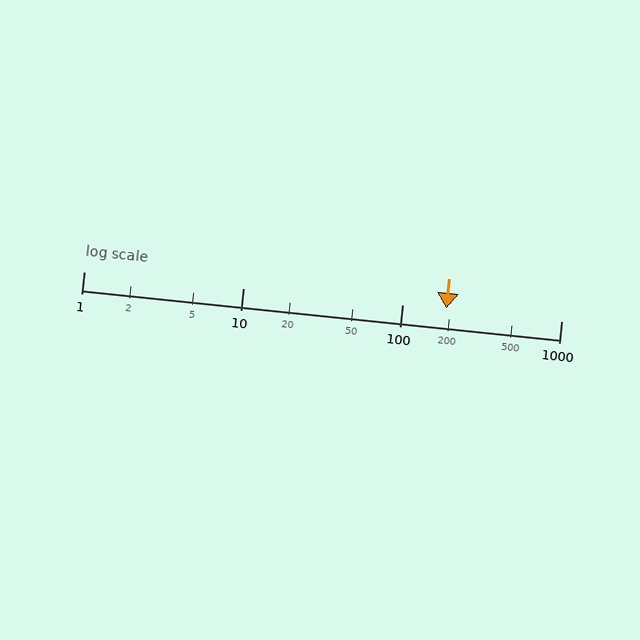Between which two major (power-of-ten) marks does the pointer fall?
The pointer is between 100 and 1000.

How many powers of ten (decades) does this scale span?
The scale spans 3 decades, from 1 to 1000.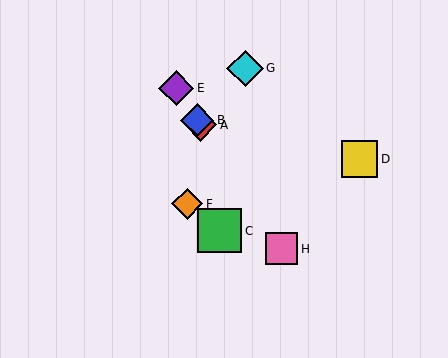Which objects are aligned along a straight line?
Objects A, B, E, H are aligned along a straight line.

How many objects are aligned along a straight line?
4 objects (A, B, E, H) are aligned along a straight line.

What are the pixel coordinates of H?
Object H is at (282, 249).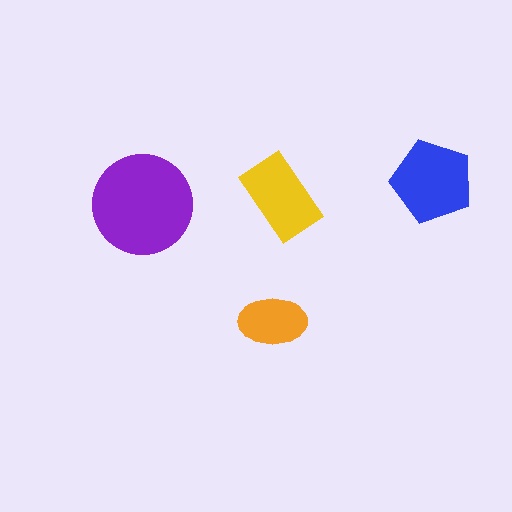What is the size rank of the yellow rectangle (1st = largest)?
3rd.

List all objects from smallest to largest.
The orange ellipse, the yellow rectangle, the blue pentagon, the purple circle.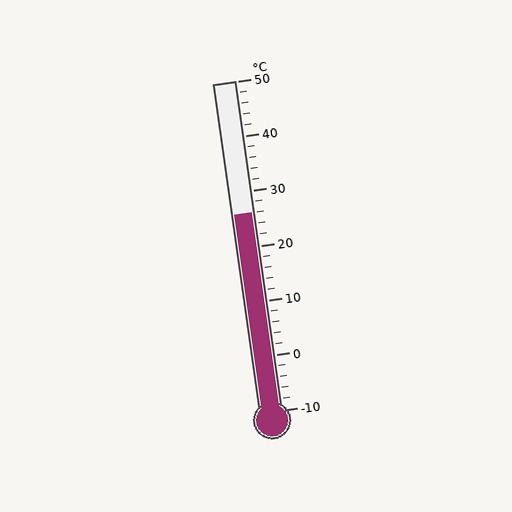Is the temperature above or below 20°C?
The temperature is above 20°C.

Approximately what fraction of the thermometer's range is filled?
The thermometer is filled to approximately 60% of its range.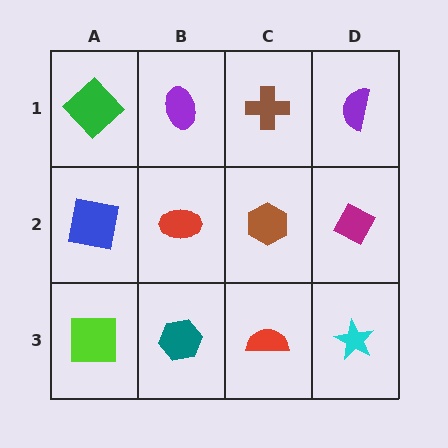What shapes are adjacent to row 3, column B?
A red ellipse (row 2, column B), a lime square (row 3, column A), a red semicircle (row 3, column C).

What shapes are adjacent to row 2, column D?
A purple semicircle (row 1, column D), a cyan star (row 3, column D), a brown hexagon (row 2, column C).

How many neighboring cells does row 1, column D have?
2.